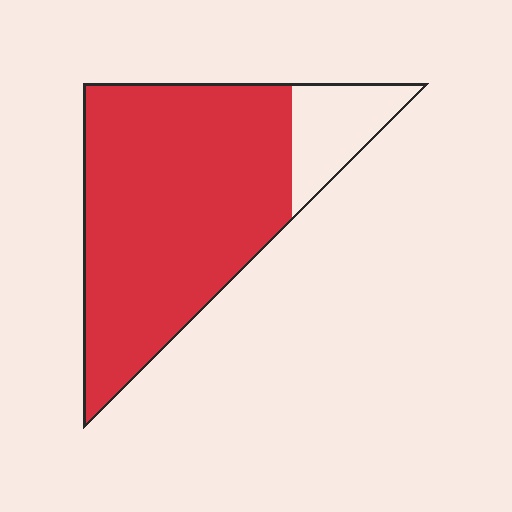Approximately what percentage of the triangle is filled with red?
Approximately 85%.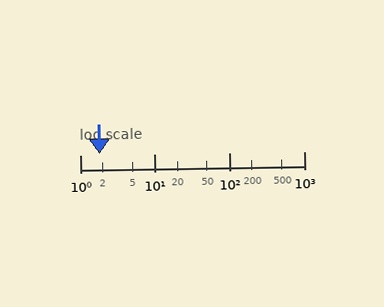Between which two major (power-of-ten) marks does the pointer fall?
The pointer is between 1 and 10.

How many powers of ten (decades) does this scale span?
The scale spans 3 decades, from 1 to 1000.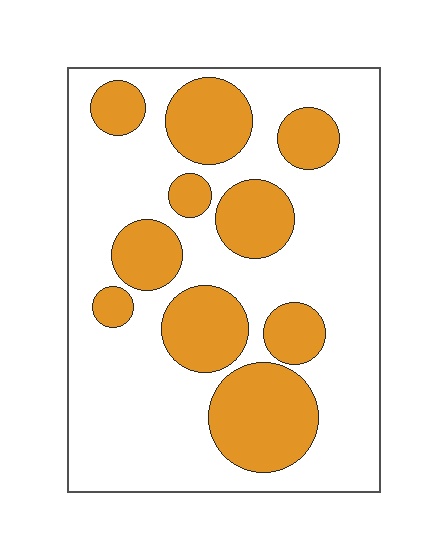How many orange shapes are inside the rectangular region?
10.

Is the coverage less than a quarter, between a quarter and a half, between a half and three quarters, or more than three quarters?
Between a quarter and a half.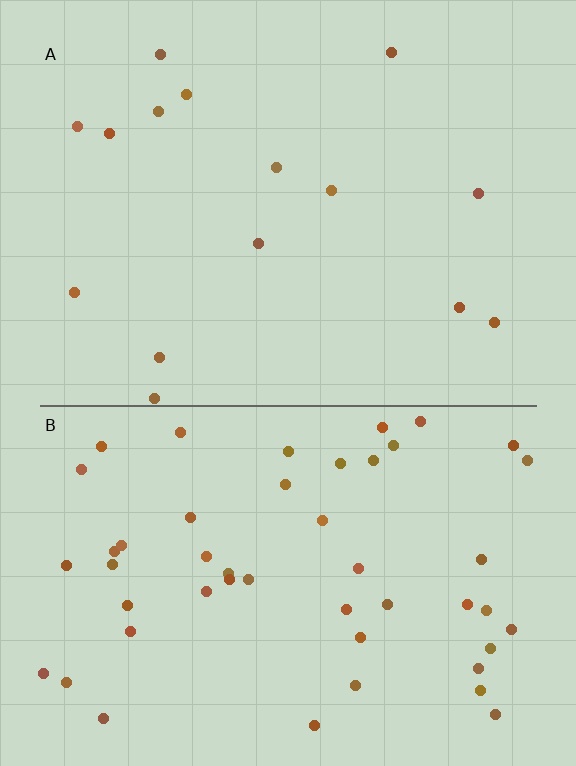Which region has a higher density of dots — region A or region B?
B (the bottom).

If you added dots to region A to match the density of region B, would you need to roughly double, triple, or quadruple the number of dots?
Approximately triple.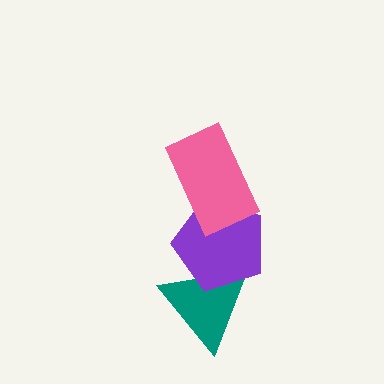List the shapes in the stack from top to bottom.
From top to bottom: the pink rectangle, the purple pentagon, the teal triangle.